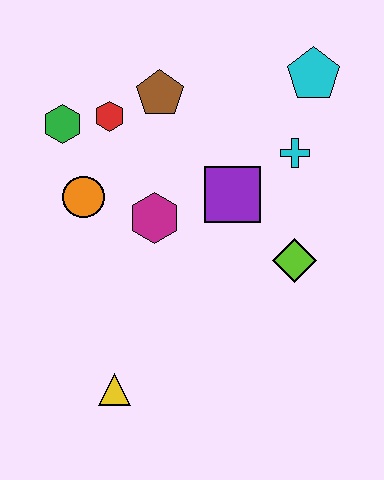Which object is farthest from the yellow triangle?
The cyan pentagon is farthest from the yellow triangle.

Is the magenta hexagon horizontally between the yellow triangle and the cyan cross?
Yes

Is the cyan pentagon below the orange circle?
No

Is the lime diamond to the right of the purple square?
Yes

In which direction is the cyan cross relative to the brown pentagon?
The cyan cross is to the right of the brown pentagon.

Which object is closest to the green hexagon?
The red hexagon is closest to the green hexagon.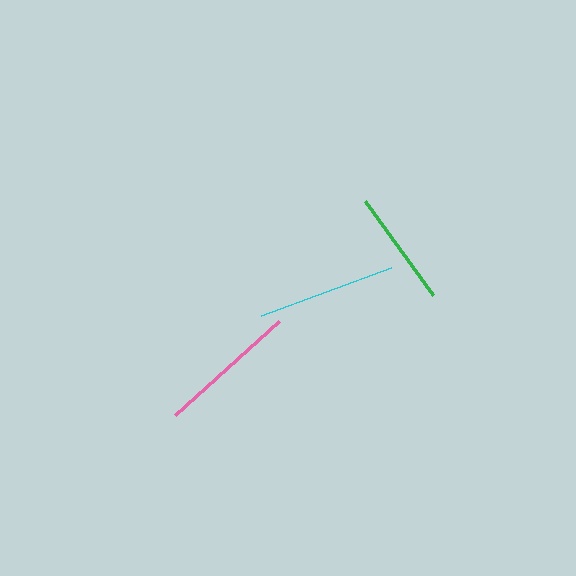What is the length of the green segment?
The green segment is approximately 116 pixels long.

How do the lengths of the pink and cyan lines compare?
The pink and cyan lines are approximately the same length.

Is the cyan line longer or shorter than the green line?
The cyan line is longer than the green line.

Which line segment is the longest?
The pink line is the longest at approximately 140 pixels.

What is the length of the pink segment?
The pink segment is approximately 140 pixels long.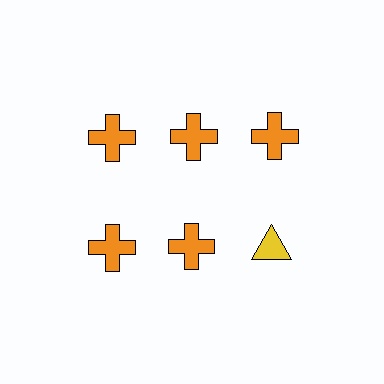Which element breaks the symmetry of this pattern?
The yellow triangle in the second row, center column breaks the symmetry. All other shapes are orange crosses.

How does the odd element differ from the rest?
It differs in both color (yellow instead of orange) and shape (triangle instead of cross).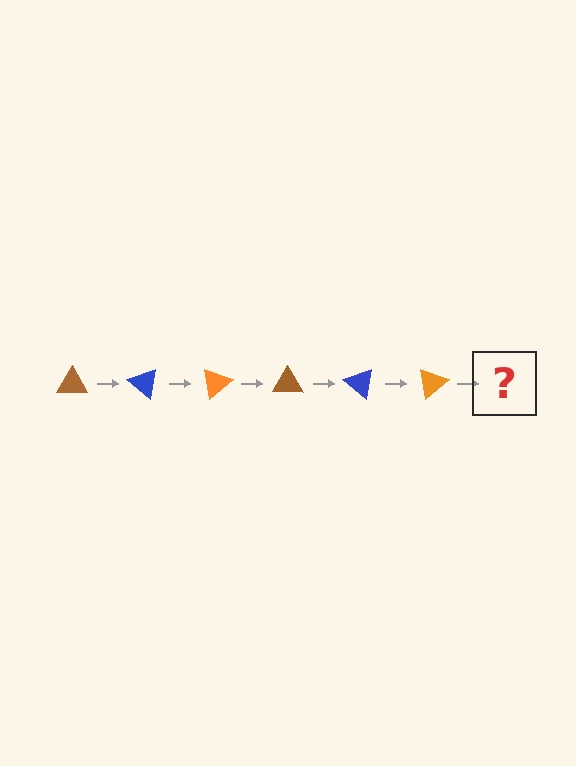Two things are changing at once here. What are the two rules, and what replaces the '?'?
The two rules are that it rotates 40 degrees each step and the color cycles through brown, blue, and orange. The '?' should be a brown triangle, rotated 240 degrees from the start.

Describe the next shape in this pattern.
It should be a brown triangle, rotated 240 degrees from the start.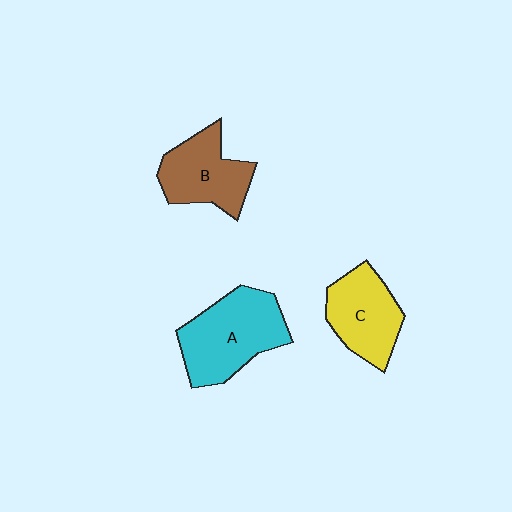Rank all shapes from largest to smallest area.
From largest to smallest: A (cyan), C (yellow), B (brown).